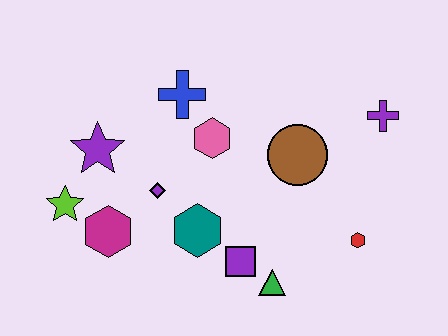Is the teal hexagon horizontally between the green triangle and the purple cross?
No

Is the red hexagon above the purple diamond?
No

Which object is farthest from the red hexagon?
The lime star is farthest from the red hexagon.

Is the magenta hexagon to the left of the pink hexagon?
Yes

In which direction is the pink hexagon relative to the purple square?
The pink hexagon is above the purple square.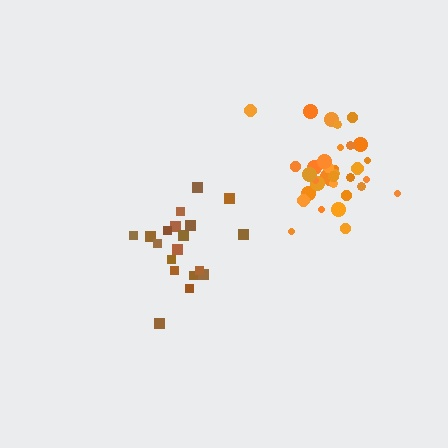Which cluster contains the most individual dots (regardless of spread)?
Orange (35).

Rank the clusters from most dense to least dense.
orange, brown.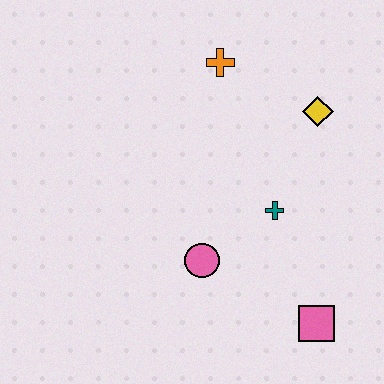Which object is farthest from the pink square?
The orange cross is farthest from the pink square.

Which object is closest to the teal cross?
The pink circle is closest to the teal cross.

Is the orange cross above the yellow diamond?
Yes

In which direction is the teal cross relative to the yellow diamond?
The teal cross is below the yellow diamond.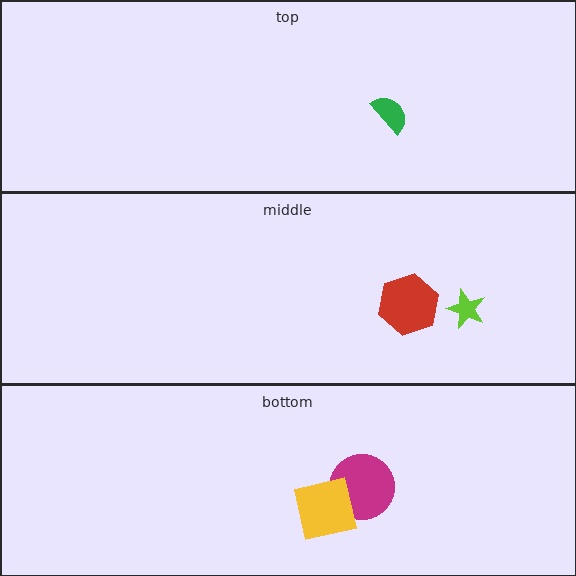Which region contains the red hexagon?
The middle region.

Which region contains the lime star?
The middle region.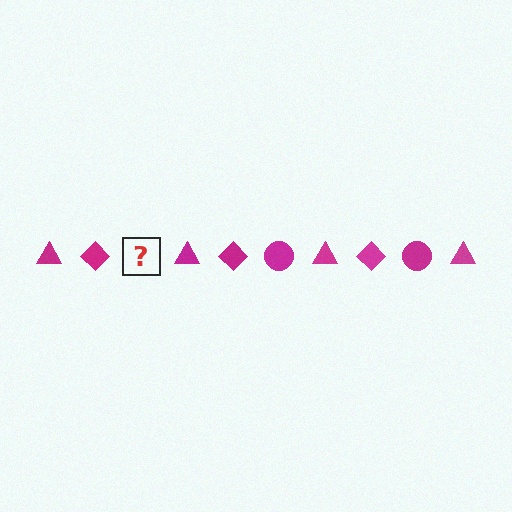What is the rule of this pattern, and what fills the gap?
The rule is that the pattern cycles through triangle, diamond, circle shapes in magenta. The gap should be filled with a magenta circle.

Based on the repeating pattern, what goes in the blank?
The blank should be a magenta circle.